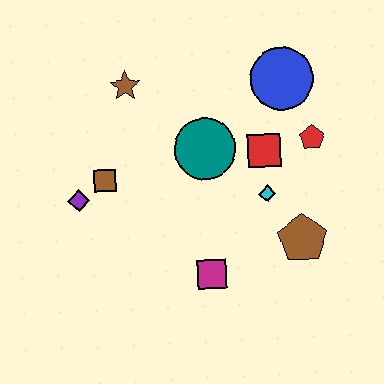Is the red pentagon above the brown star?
No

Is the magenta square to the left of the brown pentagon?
Yes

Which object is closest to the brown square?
The purple diamond is closest to the brown square.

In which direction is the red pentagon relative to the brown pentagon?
The red pentagon is above the brown pentagon.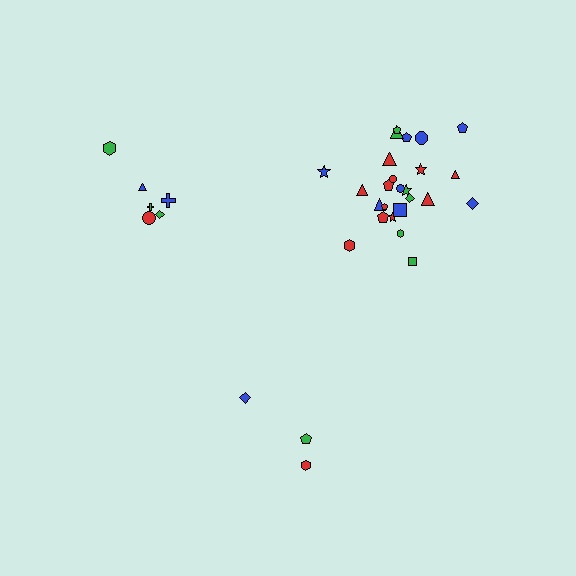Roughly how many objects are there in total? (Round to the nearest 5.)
Roughly 35 objects in total.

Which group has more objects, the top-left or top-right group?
The top-right group.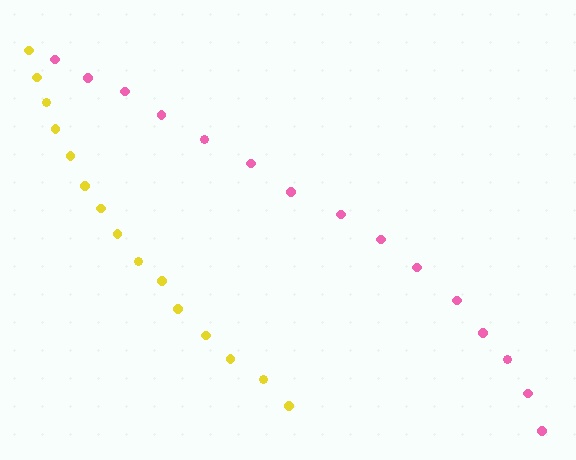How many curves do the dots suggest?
There are 2 distinct paths.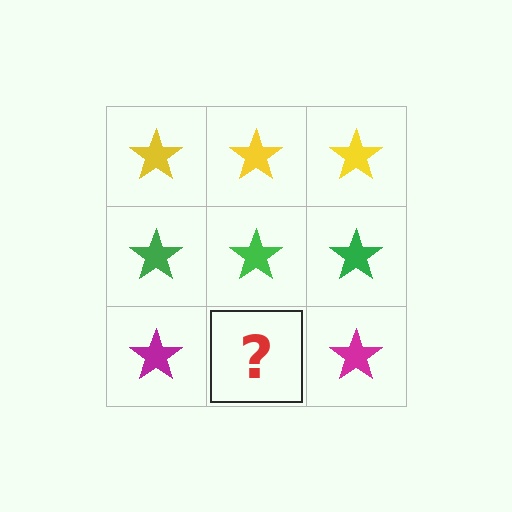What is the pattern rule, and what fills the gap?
The rule is that each row has a consistent color. The gap should be filled with a magenta star.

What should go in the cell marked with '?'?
The missing cell should contain a magenta star.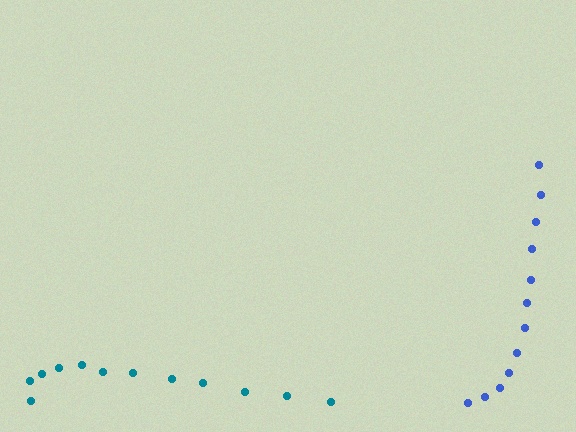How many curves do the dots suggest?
There are 2 distinct paths.